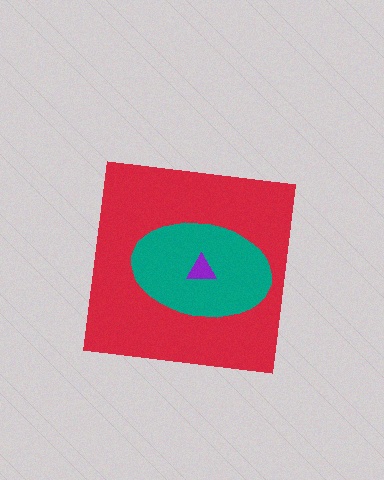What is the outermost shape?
The red square.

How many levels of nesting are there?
3.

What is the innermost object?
The purple triangle.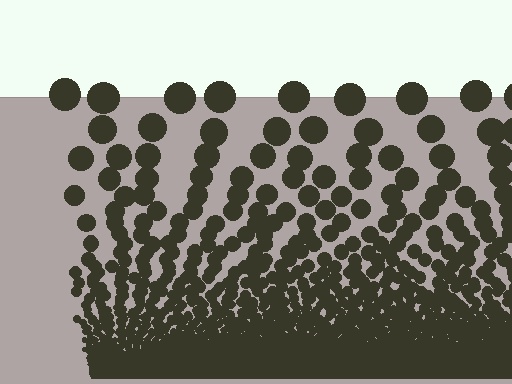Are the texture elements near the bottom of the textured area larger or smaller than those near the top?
Smaller. The gradient is inverted — elements near the bottom are smaller and denser.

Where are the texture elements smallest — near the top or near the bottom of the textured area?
Near the bottom.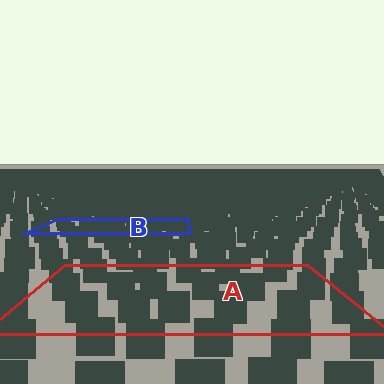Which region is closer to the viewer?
Region A is closer. The texture elements there are larger and more spread out.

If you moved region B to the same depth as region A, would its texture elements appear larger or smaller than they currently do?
They would appear larger. At a closer depth, the same texture elements are projected at a bigger on-screen size.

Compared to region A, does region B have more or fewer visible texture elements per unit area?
Region B has more texture elements per unit area — they are packed more densely because it is farther away.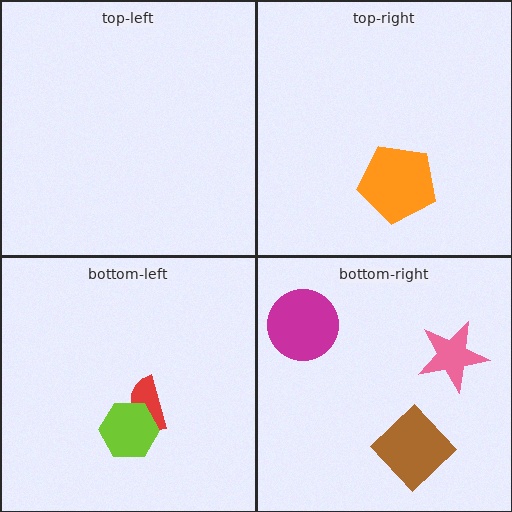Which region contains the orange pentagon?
The top-right region.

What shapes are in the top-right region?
The orange pentagon.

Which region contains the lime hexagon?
The bottom-left region.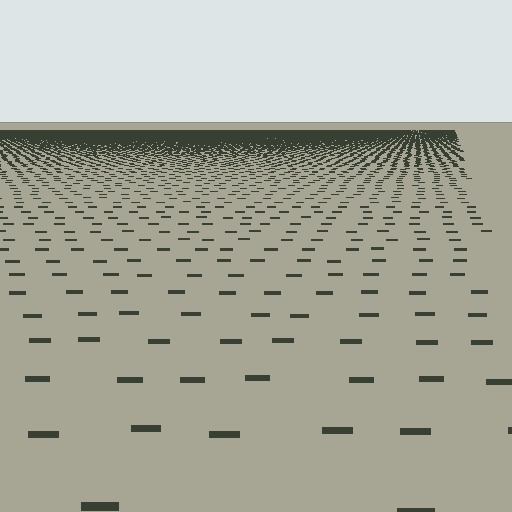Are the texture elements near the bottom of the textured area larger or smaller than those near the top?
Larger. Near the bottom, elements are closer to the viewer and appear at a bigger on-screen size.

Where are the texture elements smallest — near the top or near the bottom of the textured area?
Near the top.